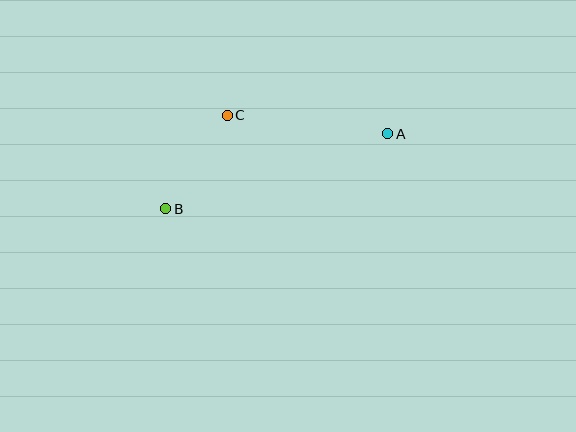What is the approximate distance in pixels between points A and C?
The distance between A and C is approximately 161 pixels.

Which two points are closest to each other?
Points B and C are closest to each other.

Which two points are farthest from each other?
Points A and B are farthest from each other.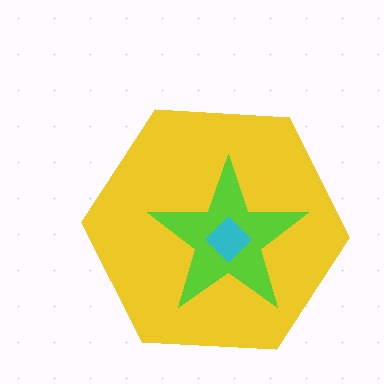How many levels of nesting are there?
3.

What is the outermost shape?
The yellow hexagon.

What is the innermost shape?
The cyan diamond.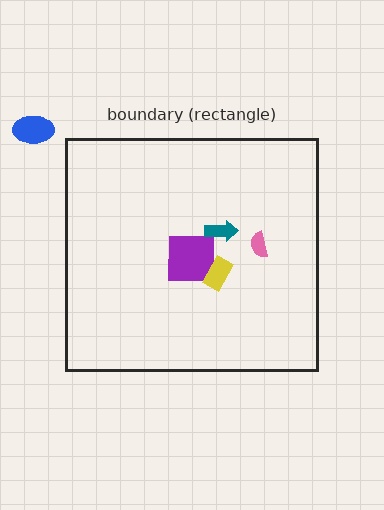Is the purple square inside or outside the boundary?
Inside.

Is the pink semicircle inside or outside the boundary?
Inside.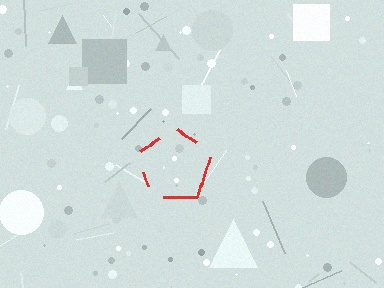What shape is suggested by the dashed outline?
The dashed outline suggests a pentagon.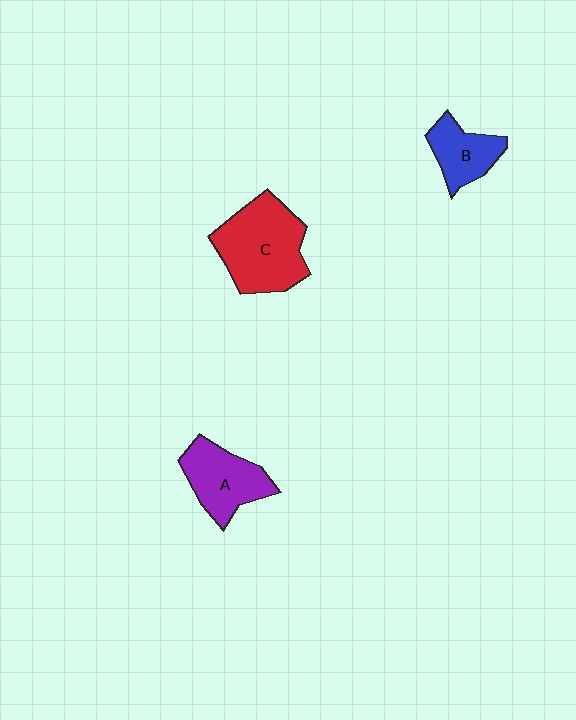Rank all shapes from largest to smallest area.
From largest to smallest: C (red), A (purple), B (blue).